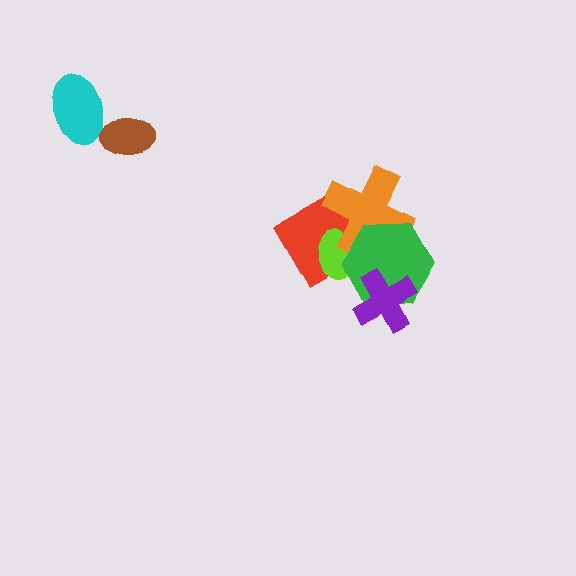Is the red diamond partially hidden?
Yes, it is partially covered by another shape.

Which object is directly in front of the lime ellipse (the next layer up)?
The orange cross is directly in front of the lime ellipse.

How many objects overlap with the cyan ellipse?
1 object overlaps with the cyan ellipse.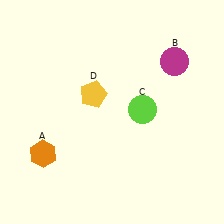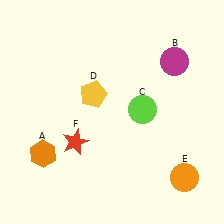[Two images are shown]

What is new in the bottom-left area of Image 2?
A red star (F) was added in the bottom-left area of Image 2.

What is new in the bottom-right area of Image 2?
An orange circle (E) was added in the bottom-right area of Image 2.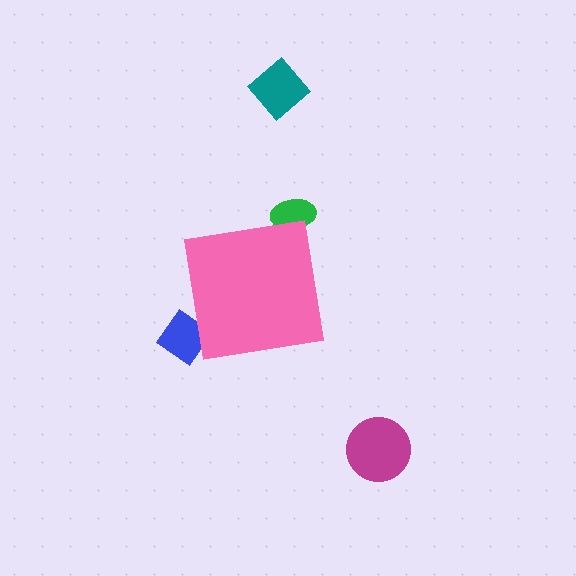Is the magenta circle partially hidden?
No, the magenta circle is fully visible.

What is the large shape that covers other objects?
A pink square.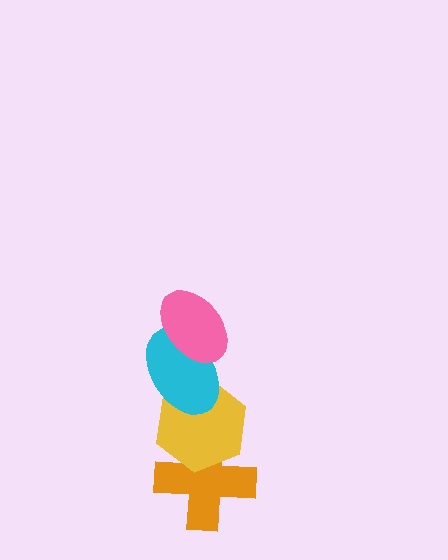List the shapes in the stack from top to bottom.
From top to bottom: the pink ellipse, the cyan ellipse, the yellow hexagon, the orange cross.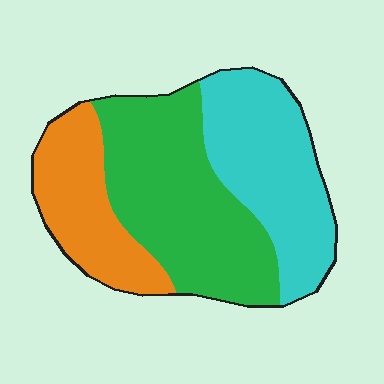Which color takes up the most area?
Green, at roughly 45%.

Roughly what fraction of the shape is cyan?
Cyan takes up about one third (1/3) of the shape.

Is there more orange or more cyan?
Cyan.